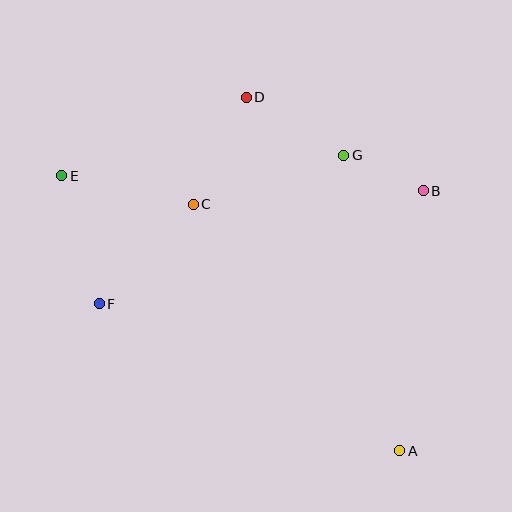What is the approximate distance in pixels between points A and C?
The distance between A and C is approximately 322 pixels.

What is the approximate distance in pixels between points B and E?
The distance between B and E is approximately 362 pixels.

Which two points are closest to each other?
Points B and G are closest to each other.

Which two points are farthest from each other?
Points A and E are farthest from each other.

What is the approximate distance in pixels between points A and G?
The distance between A and G is approximately 301 pixels.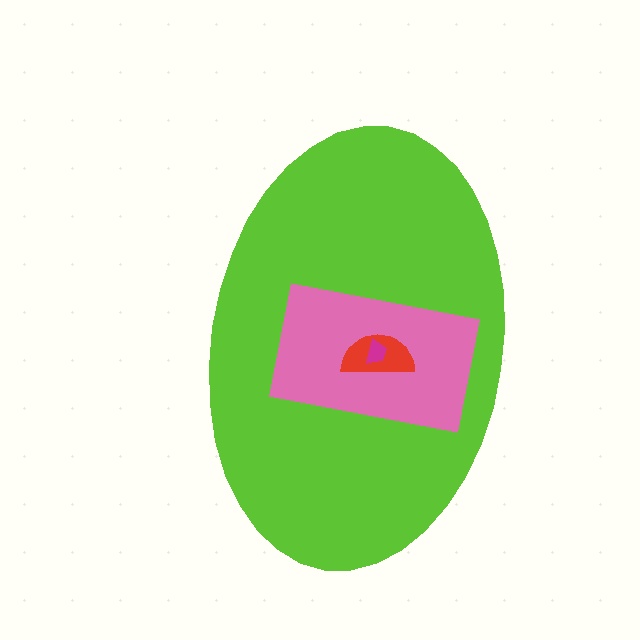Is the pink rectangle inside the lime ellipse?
Yes.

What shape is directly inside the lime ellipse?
The pink rectangle.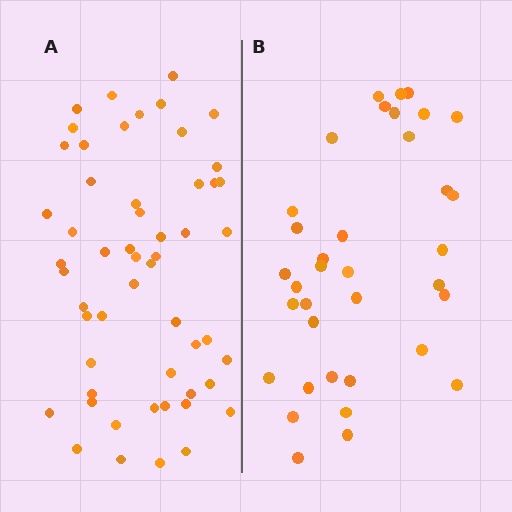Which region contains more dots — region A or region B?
Region A (the left region) has more dots.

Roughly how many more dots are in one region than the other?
Region A has approximately 20 more dots than region B.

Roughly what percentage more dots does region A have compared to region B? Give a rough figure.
About 50% more.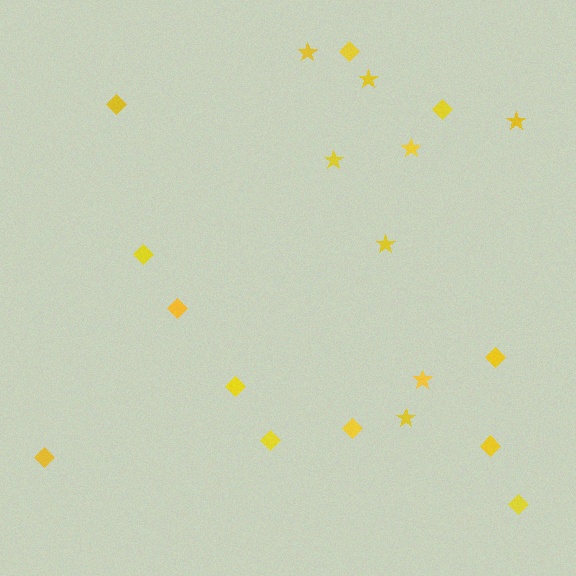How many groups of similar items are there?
There are 2 groups: one group of stars (8) and one group of diamonds (12).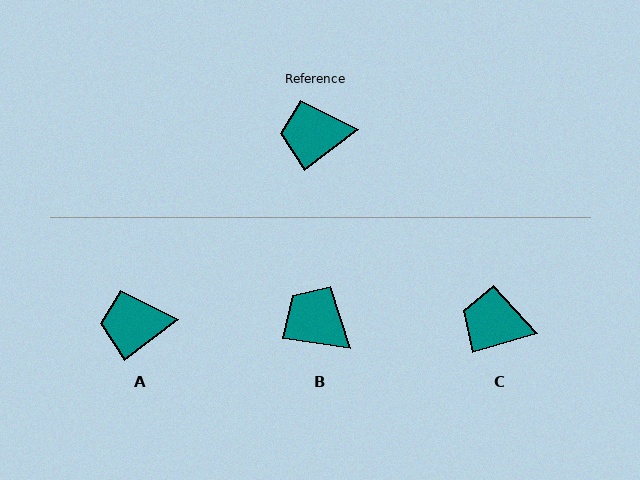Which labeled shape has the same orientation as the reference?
A.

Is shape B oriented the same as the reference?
No, it is off by about 45 degrees.